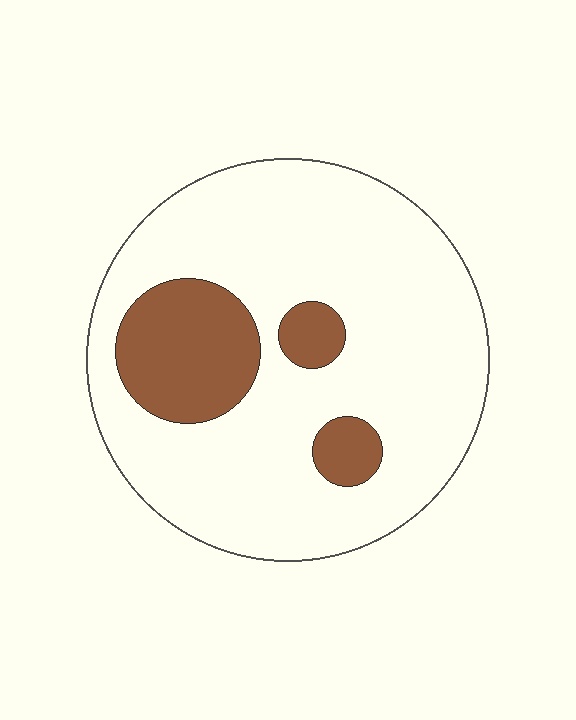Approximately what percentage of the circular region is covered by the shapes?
Approximately 20%.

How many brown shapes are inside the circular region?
3.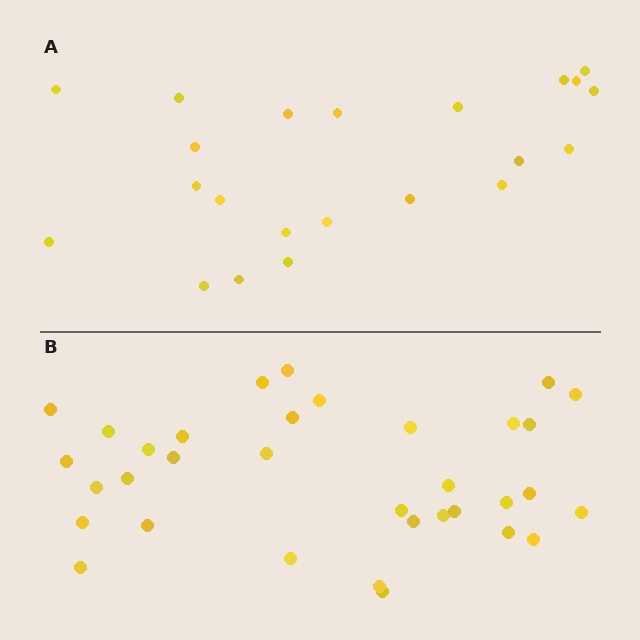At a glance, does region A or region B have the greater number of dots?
Region B (the bottom region) has more dots.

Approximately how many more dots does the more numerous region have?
Region B has roughly 12 or so more dots than region A.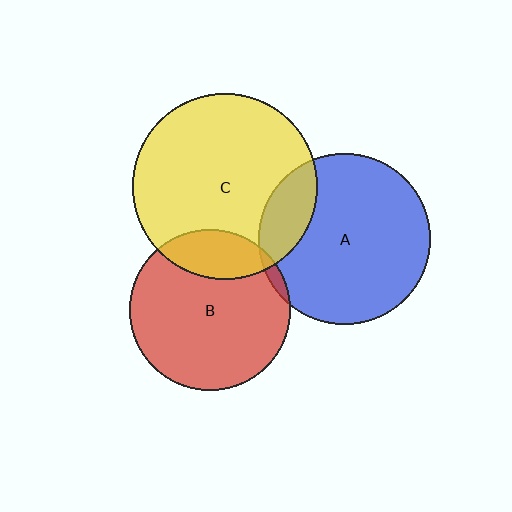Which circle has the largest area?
Circle C (yellow).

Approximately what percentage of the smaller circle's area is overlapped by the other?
Approximately 5%.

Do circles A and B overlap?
Yes.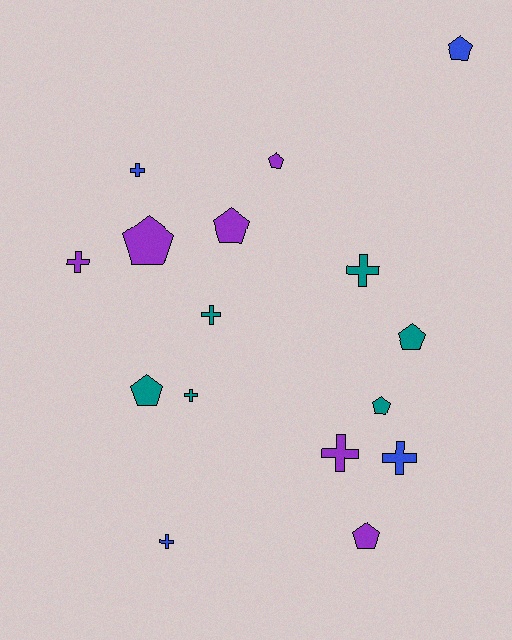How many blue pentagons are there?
There is 1 blue pentagon.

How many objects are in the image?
There are 16 objects.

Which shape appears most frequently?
Pentagon, with 8 objects.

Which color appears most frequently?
Teal, with 6 objects.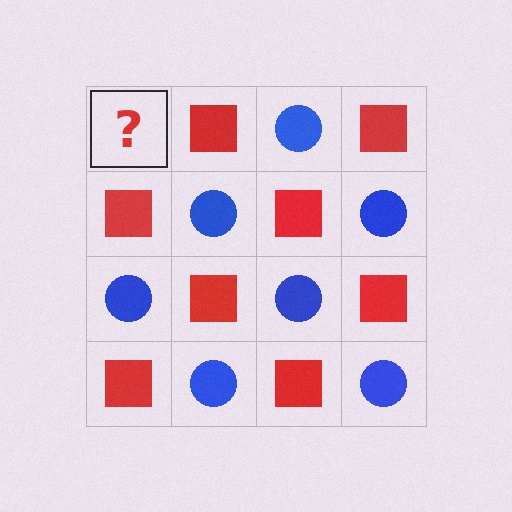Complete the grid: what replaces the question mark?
The question mark should be replaced with a blue circle.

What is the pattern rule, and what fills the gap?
The rule is that it alternates blue circle and red square in a checkerboard pattern. The gap should be filled with a blue circle.